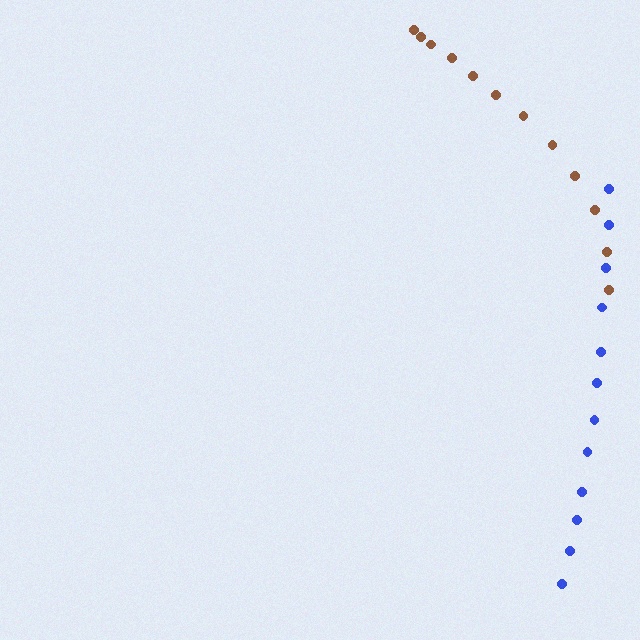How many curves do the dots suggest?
There are 2 distinct paths.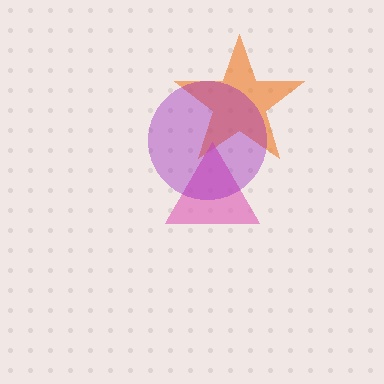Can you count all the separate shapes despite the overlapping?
Yes, there are 3 separate shapes.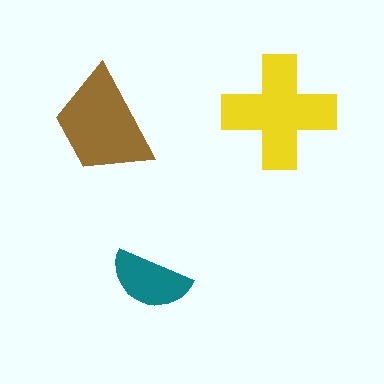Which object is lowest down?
The teal semicircle is bottommost.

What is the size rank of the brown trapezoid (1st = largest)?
2nd.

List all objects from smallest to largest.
The teal semicircle, the brown trapezoid, the yellow cross.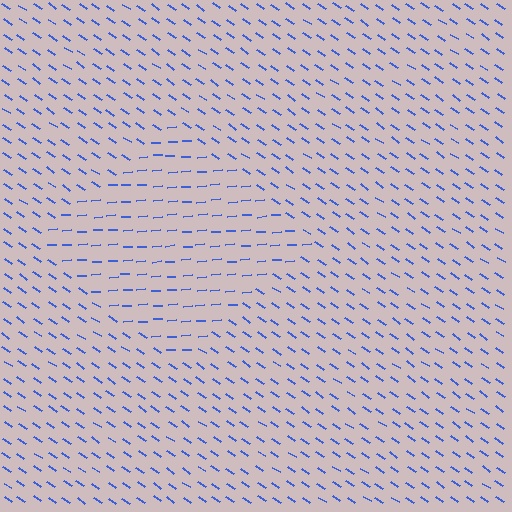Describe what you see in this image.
The image is filled with small blue line segments. A diamond region in the image has lines oriented differently from the surrounding lines, creating a visible texture boundary.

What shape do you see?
I see a diamond.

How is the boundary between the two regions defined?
The boundary is defined purely by a change in line orientation (approximately 38 degrees difference). All lines are the same color and thickness.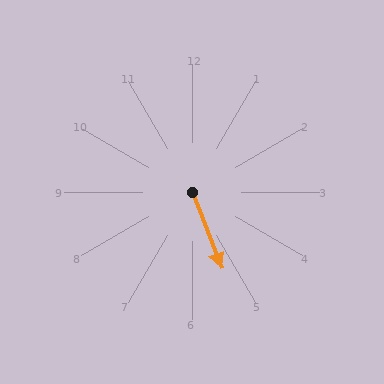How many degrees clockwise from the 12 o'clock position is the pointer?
Approximately 159 degrees.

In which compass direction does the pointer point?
South.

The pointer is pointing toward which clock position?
Roughly 5 o'clock.